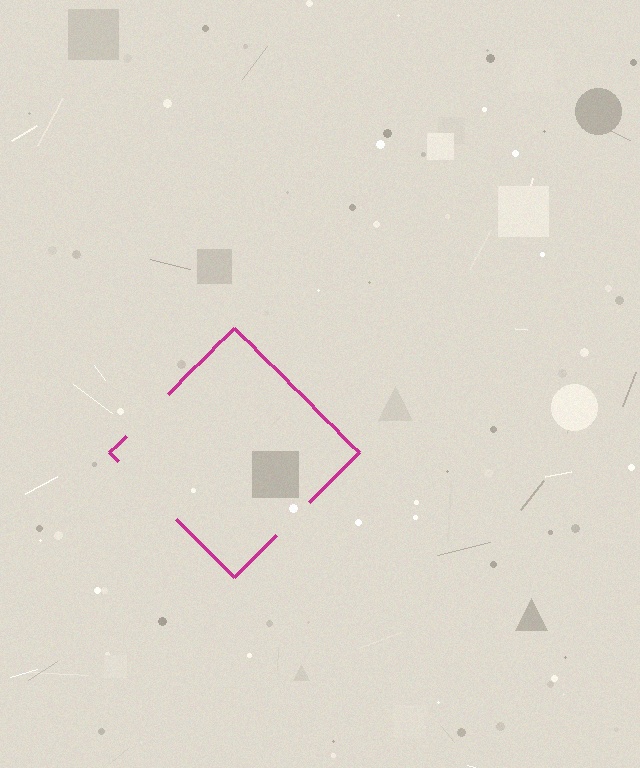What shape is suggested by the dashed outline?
The dashed outline suggests a diamond.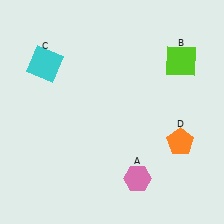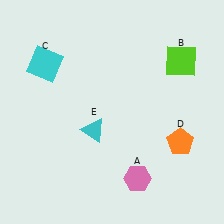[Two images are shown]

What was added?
A cyan triangle (E) was added in Image 2.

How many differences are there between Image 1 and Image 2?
There is 1 difference between the two images.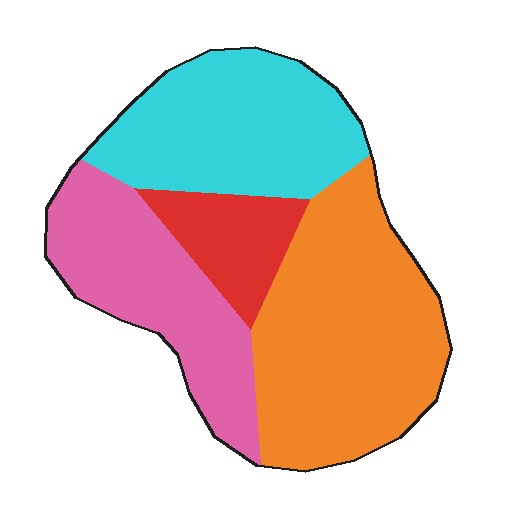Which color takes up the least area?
Red, at roughly 10%.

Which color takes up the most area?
Orange, at roughly 40%.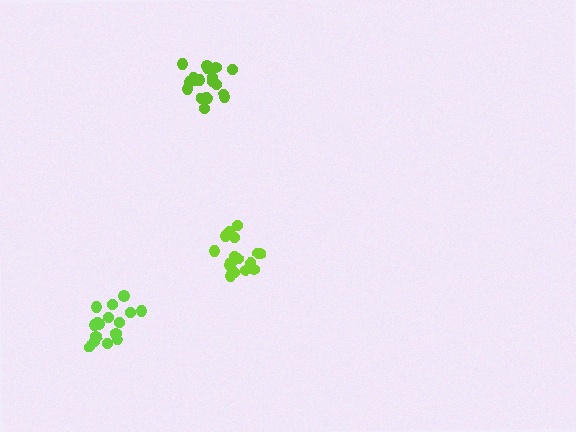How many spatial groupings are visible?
There are 3 spatial groupings.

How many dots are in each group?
Group 1: 18 dots, Group 2: 17 dots, Group 3: 17 dots (52 total).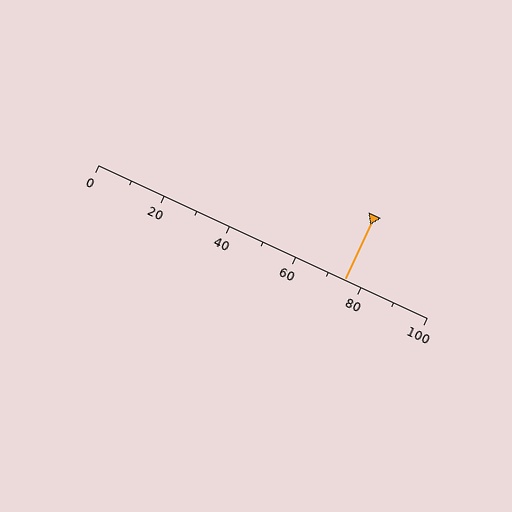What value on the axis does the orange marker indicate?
The marker indicates approximately 75.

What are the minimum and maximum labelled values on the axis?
The axis runs from 0 to 100.